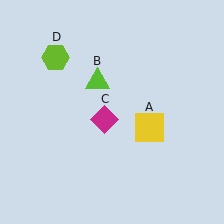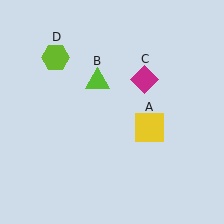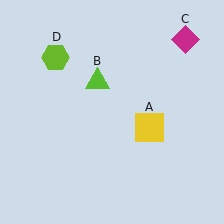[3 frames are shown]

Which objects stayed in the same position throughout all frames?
Yellow square (object A) and lime triangle (object B) and lime hexagon (object D) remained stationary.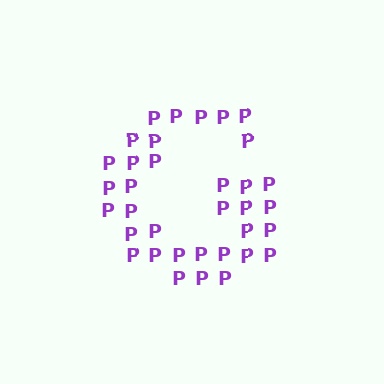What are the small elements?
The small elements are letter P's.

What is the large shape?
The large shape is the letter G.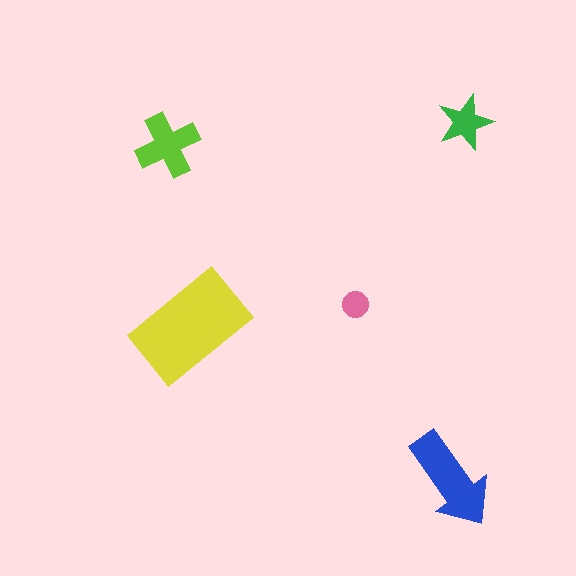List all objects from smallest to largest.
The pink circle, the green star, the lime cross, the blue arrow, the yellow rectangle.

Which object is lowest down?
The blue arrow is bottommost.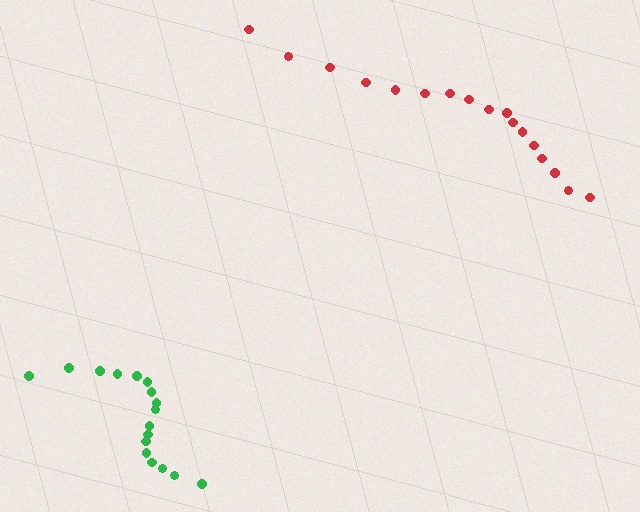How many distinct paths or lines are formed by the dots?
There are 2 distinct paths.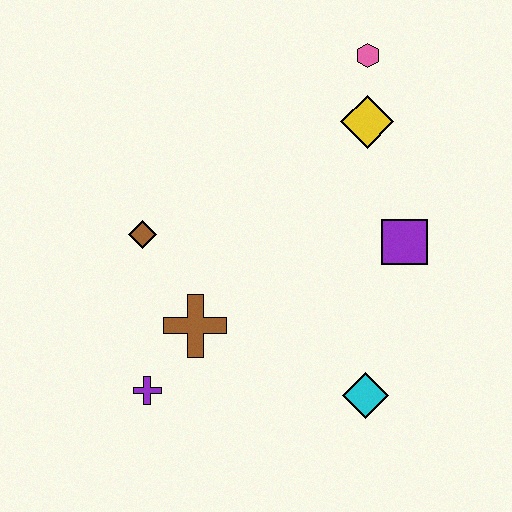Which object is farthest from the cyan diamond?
The pink hexagon is farthest from the cyan diamond.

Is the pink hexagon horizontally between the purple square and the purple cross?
Yes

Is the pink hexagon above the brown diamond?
Yes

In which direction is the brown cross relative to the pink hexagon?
The brown cross is below the pink hexagon.